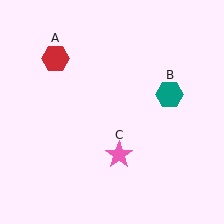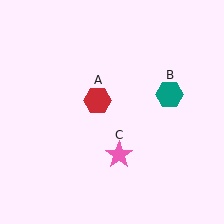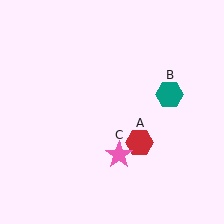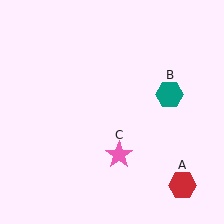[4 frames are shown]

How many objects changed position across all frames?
1 object changed position: red hexagon (object A).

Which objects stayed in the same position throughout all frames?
Teal hexagon (object B) and pink star (object C) remained stationary.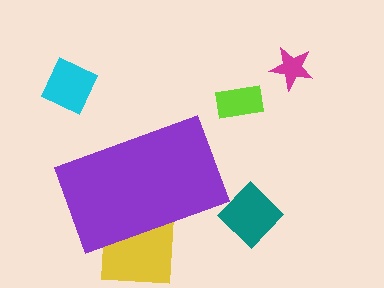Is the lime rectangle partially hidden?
No, the lime rectangle is fully visible.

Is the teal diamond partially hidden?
No, the teal diamond is fully visible.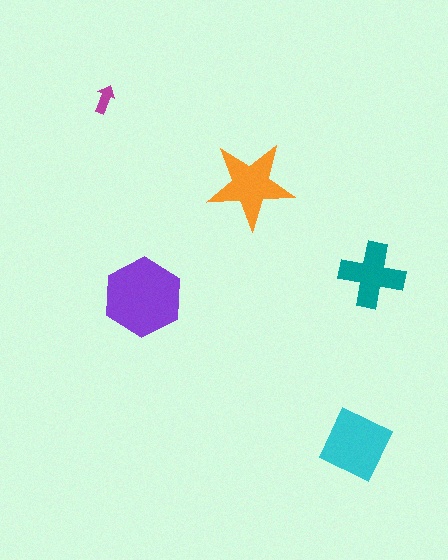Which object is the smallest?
The magenta arrow.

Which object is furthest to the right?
The teal cross is rightmost.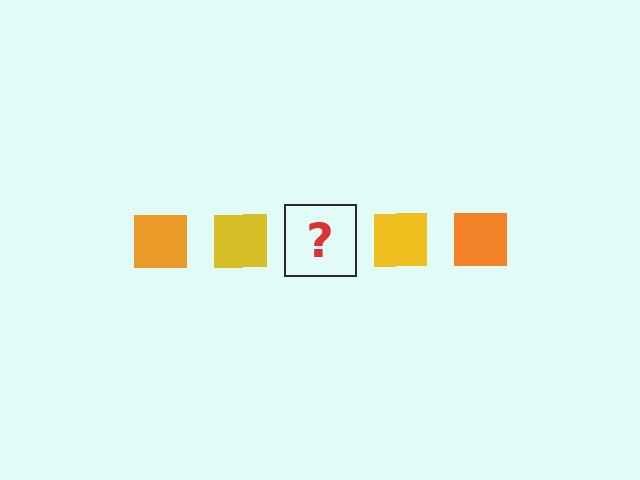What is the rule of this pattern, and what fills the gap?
The rule is that the pattern cycles through orange, yellow squares. The gap should be filled with an orange square.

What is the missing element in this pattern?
The missing element is an orange square.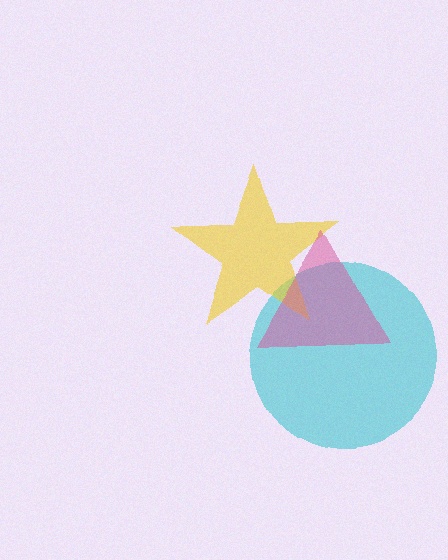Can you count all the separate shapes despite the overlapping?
Yes, there are 3 separate shapes.